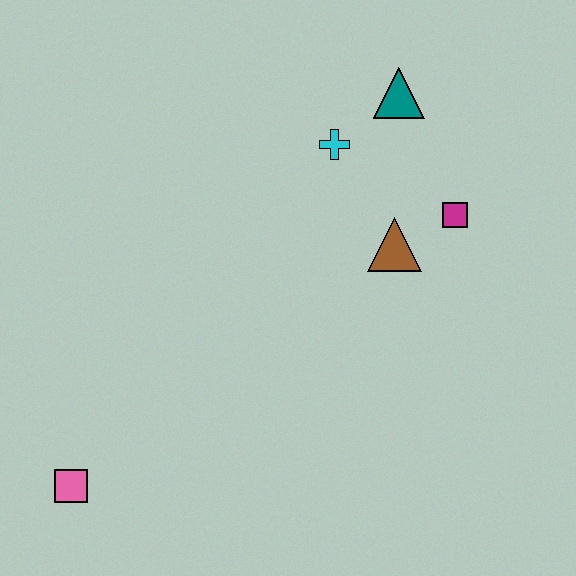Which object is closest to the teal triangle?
The cyan cross is closest to the teal triangle.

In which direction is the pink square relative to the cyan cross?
The pink square is below the cyan cross.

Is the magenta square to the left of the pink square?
No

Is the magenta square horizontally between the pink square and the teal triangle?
No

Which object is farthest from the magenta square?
The pink square is farthest from the magenta square.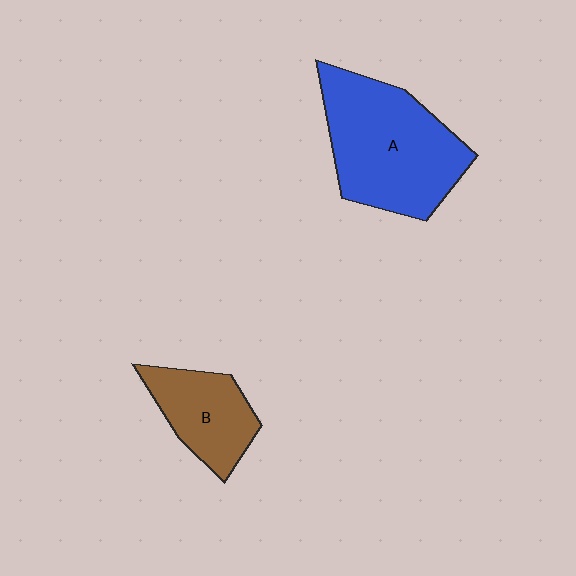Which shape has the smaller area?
Shape B (brown).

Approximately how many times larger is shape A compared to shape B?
Approximately 1.9 times.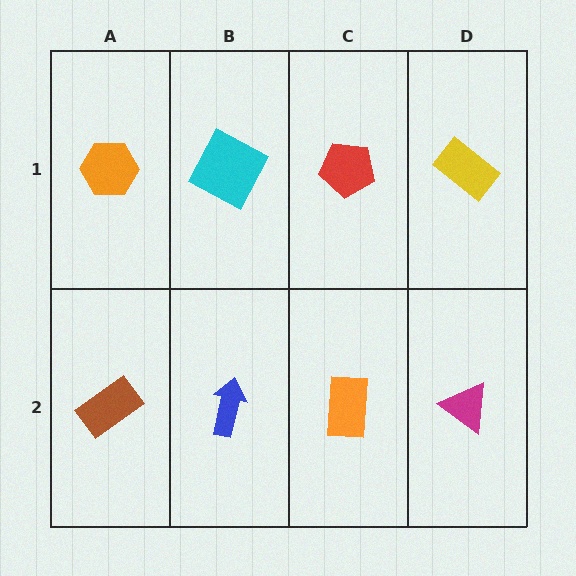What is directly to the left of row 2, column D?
An orange rectangle.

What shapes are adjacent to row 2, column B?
A cyan square (row 1, column B), a brown rectangle (row 2, column A), an orange rectangle (row 2, column C).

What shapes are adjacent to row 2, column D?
A yellow rectangle (row 1, column D), an orange rectangle (row 2, column C).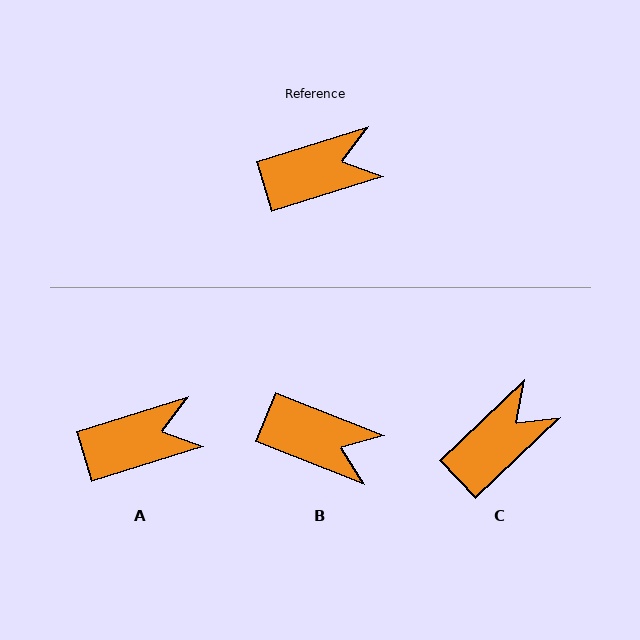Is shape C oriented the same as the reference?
No, it is off by about 26 degrees.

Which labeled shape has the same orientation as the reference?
A.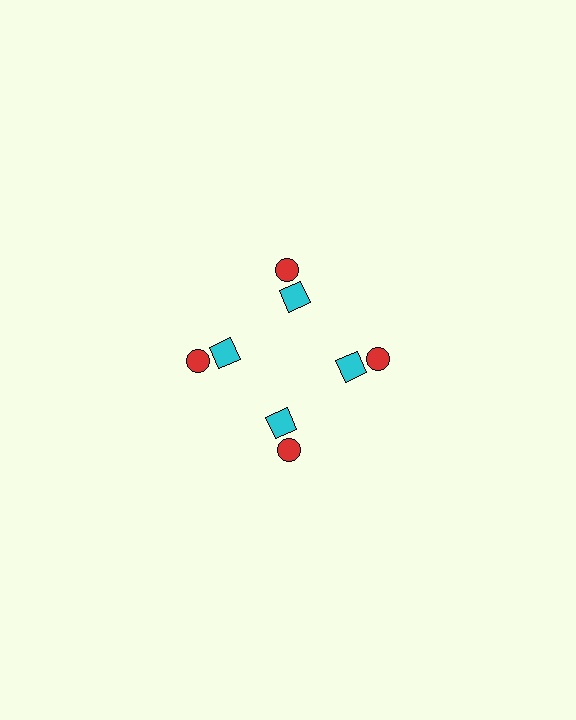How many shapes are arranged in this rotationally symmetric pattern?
There are 8 shapes, arranged in 4 groups of 2.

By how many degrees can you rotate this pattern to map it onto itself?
The pattern maps onto itself every 90 degrees of rotation.